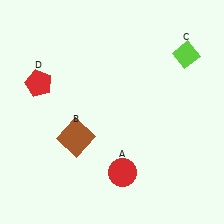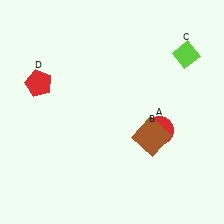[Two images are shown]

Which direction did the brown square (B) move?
The brown square (B) moved right.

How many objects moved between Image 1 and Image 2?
2 objects moved between the two images.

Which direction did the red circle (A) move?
The red circle (A) moved up.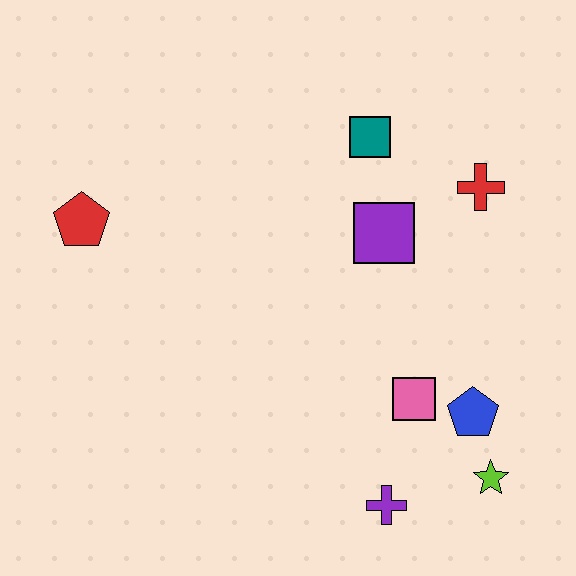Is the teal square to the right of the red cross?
No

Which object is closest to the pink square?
The blue pentagon is closest to the pink square.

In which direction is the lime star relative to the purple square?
The lime star is below the purple square.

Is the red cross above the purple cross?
Yes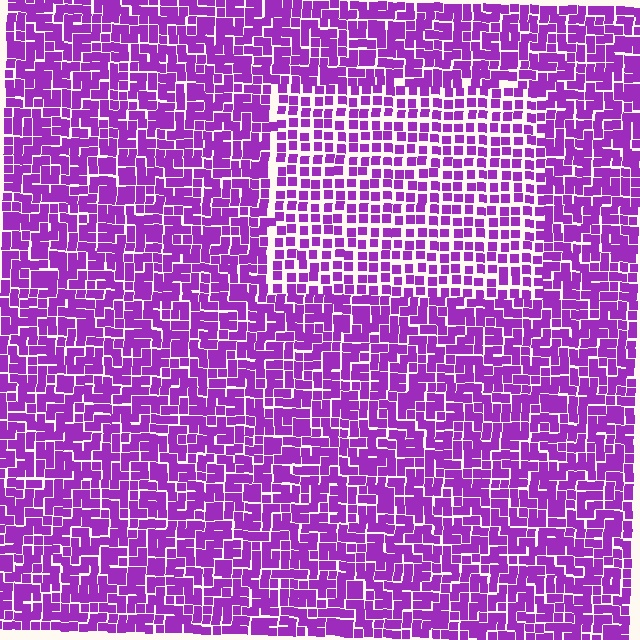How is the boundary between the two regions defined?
The boundary is defined by a change in element density (approximately 1.5x ratio). All elements are the same color, size, and shape.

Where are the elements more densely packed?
The elements are more densely packed outside the rectangle boundary.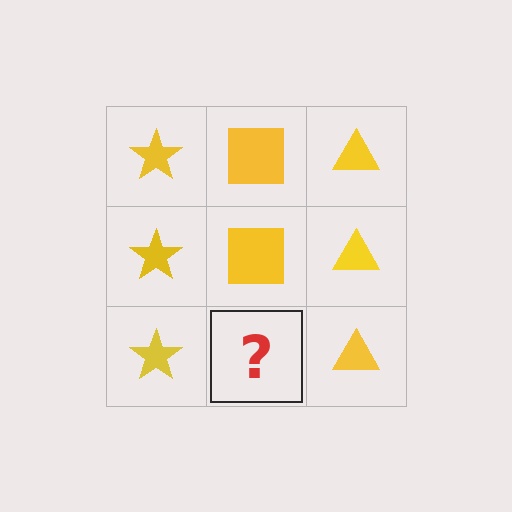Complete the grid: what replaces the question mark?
The question mark should be replaced with a yellow square.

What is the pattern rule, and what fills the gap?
The rule is that each column has a consistent shape. The gap should be filled with a yellow square.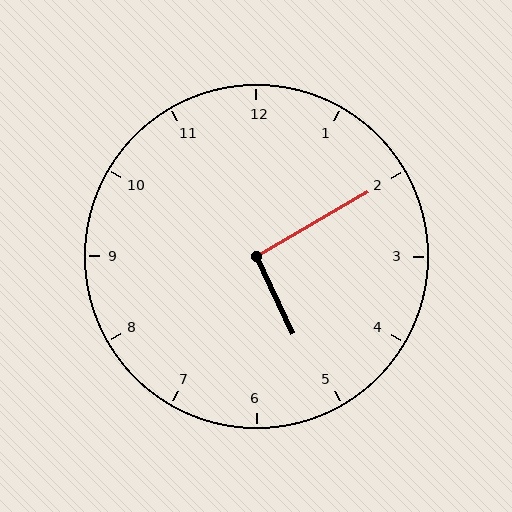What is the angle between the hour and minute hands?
Approximately 95 degrees.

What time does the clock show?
5:10.